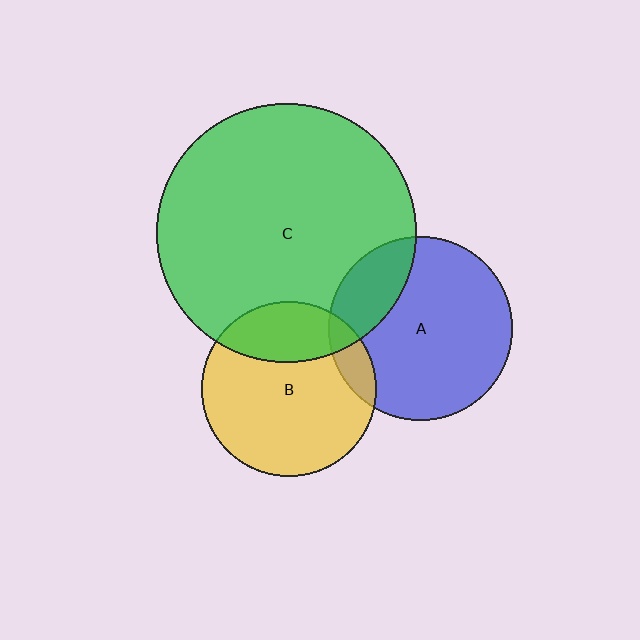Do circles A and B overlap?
Yes.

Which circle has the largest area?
Circle C (green).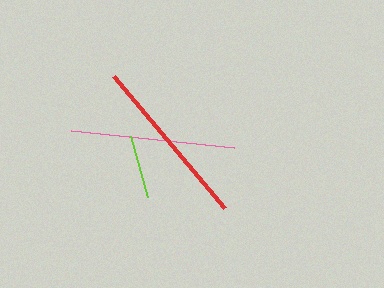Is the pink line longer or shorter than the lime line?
The pink line is longer than the lime line.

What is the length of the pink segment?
The pink segment is approximately 164 pixels long.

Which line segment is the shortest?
The lime line is the shortest at approximately 63 pixels.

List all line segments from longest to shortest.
From longest to shortest: red, pink, lime.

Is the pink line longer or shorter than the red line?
The red line is longer than the pink line.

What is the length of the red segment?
The red segment is approximately 172 pixels long.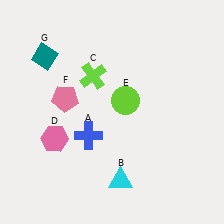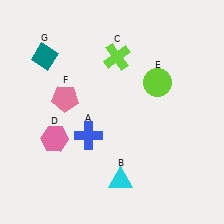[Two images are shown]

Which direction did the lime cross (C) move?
The lime cross (C) moved right.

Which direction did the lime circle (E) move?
The lime circle (E) moved right.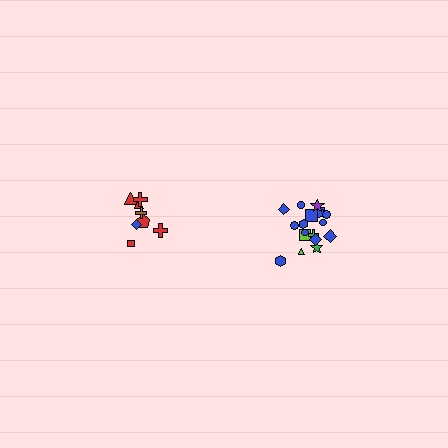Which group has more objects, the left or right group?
The right group.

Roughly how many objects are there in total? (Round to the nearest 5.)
Roughly 25 objects in total.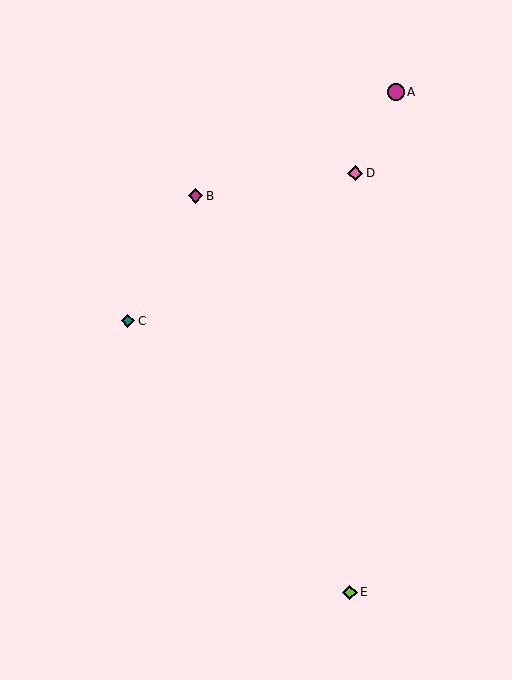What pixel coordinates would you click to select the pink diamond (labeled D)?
Click at (355, 173) to select the pink diamond D.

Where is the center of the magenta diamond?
The center of the magenta diamond is at (196, 196).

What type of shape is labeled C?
Shape C is a teal diamond.